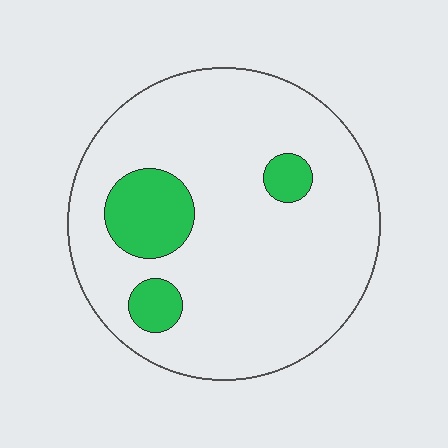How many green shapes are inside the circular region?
3.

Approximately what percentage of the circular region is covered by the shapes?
Approximately 15%.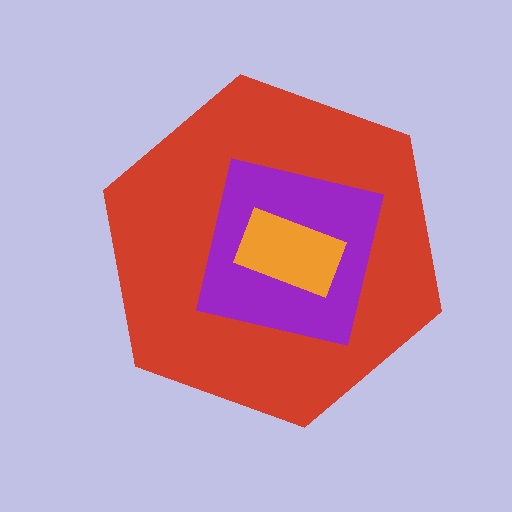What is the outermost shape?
The red hexagon.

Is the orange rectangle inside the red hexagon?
Yes.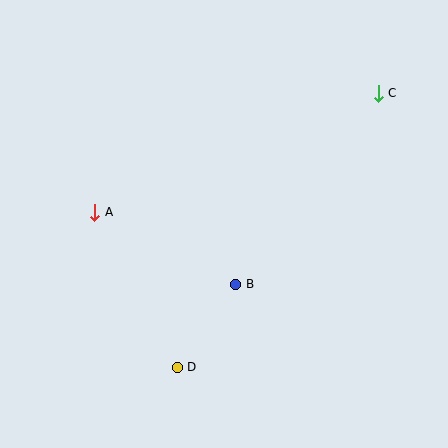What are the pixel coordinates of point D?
Point D is at (177, 367).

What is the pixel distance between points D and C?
The distance between D and C is 340 pixels.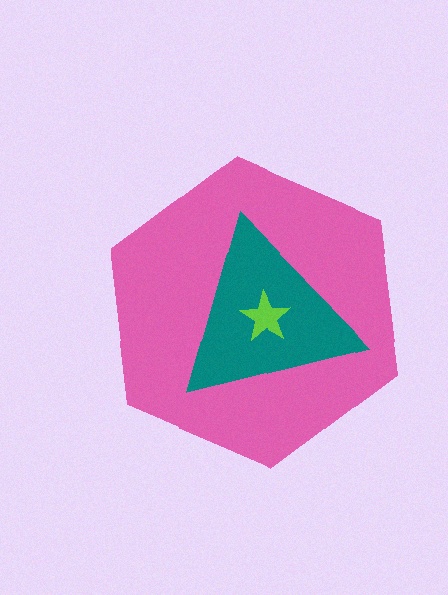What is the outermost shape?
The pink hexagon.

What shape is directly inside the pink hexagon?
The teal triangle.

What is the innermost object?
The lime star.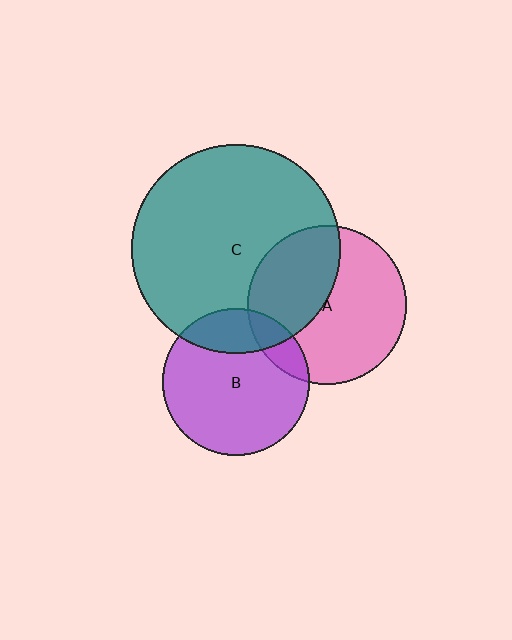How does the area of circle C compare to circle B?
Approximately 2.0 times.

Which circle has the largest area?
Circle C (teal).